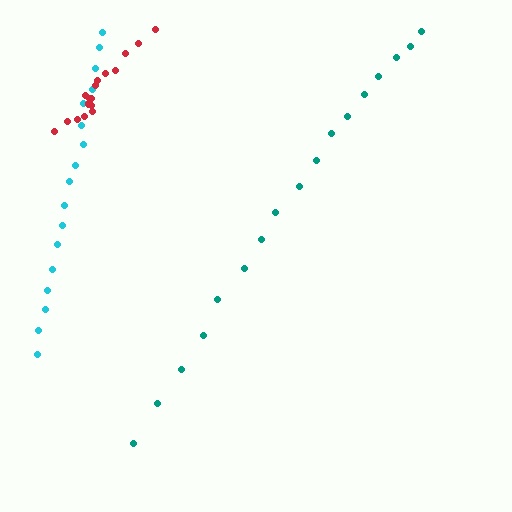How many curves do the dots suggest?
There are 3 distinct paths.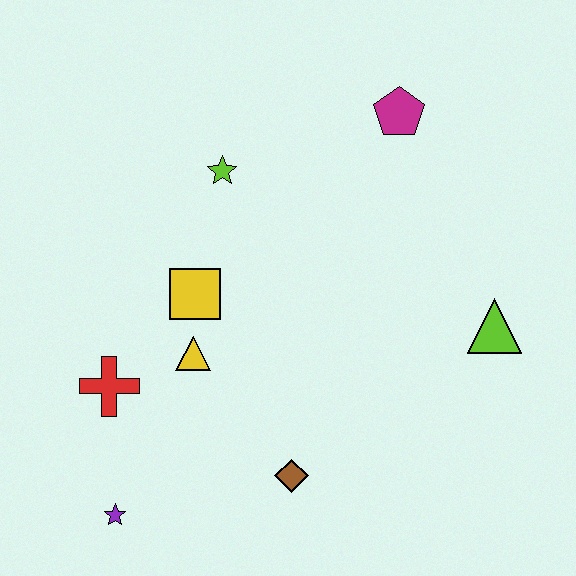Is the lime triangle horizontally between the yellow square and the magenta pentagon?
No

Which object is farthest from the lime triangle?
The purple star is farthest from the lime triangle.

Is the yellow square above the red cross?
Yes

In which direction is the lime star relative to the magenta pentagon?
The lime star is to the left of the magenta pentagon.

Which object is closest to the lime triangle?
The magenta pentagon is closest to the lime triangle.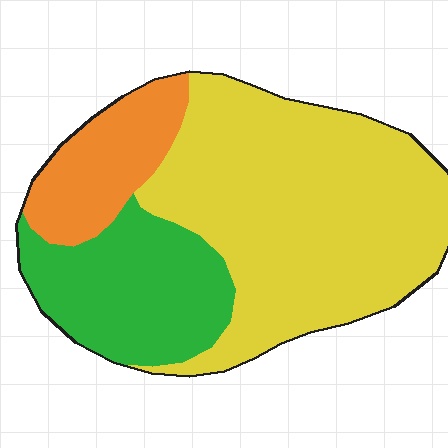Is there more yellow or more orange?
Yellow.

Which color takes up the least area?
Orange, at roughly 15%.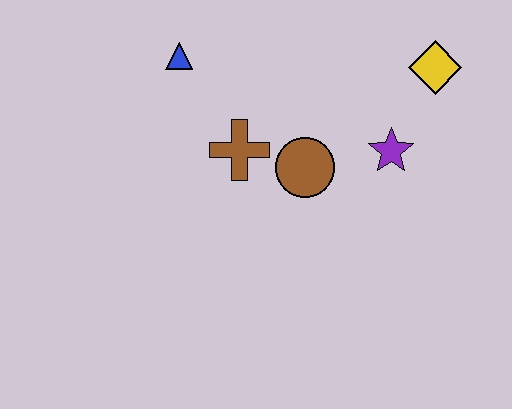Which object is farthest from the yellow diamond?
The blue triangle is farthest from the yellow diamond.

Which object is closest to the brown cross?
The brown circle is closest to the brown cross.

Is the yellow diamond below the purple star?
No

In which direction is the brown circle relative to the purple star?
The brown circle is to the left of the purple star.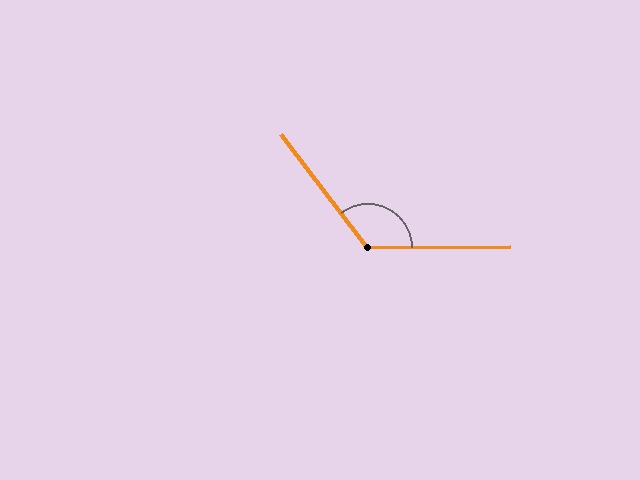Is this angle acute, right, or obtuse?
It is obtuse.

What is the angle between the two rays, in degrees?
Approximately 127 degrees.